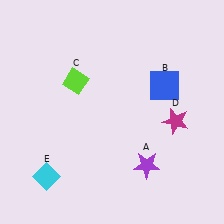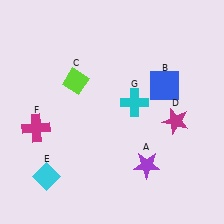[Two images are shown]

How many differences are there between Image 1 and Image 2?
There are 2 differences between the two images.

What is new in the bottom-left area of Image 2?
A magenta cross (F) was added in the bottom-left area of Image 2.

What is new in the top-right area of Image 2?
A cyan cross (G) was added in the top-right area of Image 2.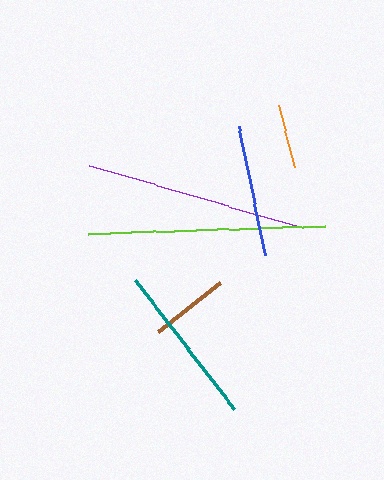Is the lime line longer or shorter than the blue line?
The lime line is longer than the blue line.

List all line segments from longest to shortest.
From longest to shortest: lime, purple, teal, blue, brown, orange.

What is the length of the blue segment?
The blue segment is approximately 132 pixels long.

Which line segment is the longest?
The lime line is the longest at approximately 237 pixels.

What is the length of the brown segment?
The brown segment is approximately 78 pixels long.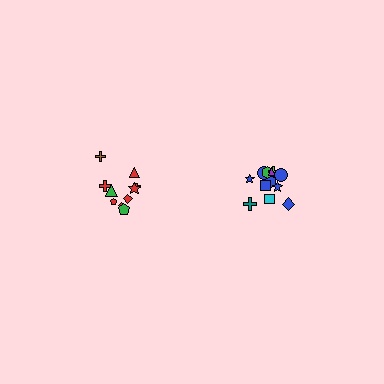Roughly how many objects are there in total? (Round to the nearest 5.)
Roughly 20 objects in total.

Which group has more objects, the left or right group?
The right group.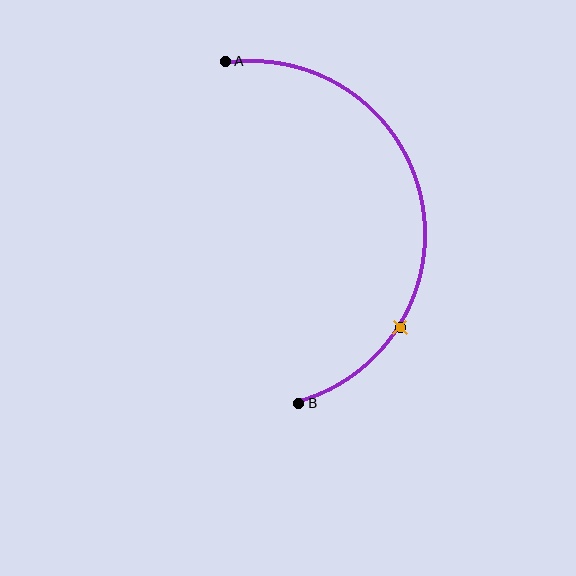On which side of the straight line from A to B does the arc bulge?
The arc bulges to the right of the straight line connecting A and B.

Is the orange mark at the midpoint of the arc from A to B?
No. The orange mark lies on the arc but is closer to endpoint B. The arc midpoint would be at the point on the curve equidistant along the arc from both A and B.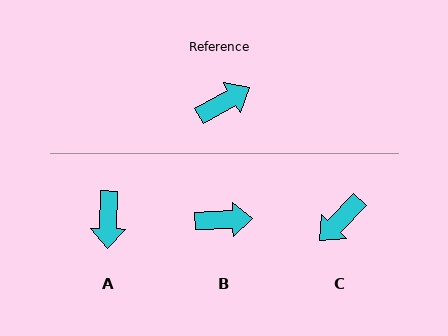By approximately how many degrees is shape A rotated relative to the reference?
Approximately 121 degrees clockwise.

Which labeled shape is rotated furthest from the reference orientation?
C, about 163 degrees away.